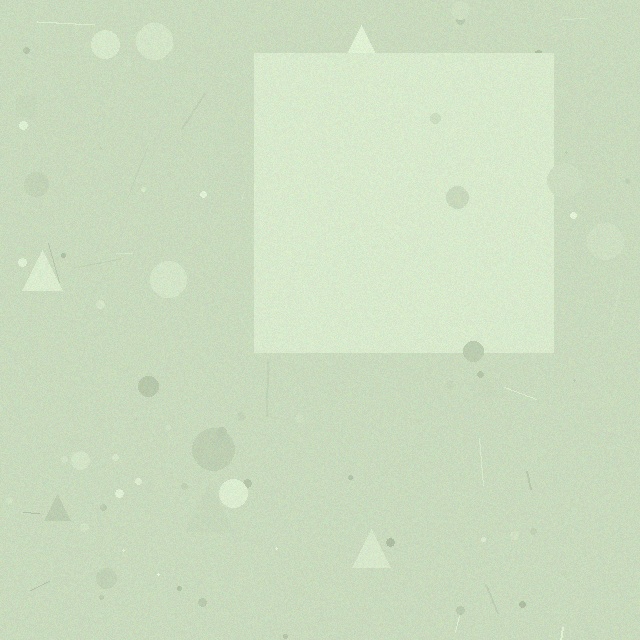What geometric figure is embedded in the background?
A square is embedded in the background.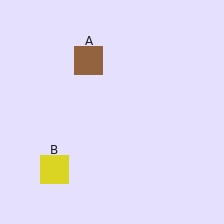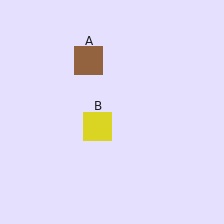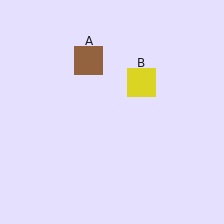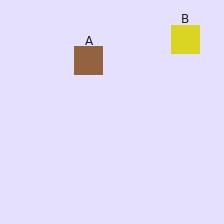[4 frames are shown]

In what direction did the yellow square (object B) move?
The yellow square (object B) moved up and to the right.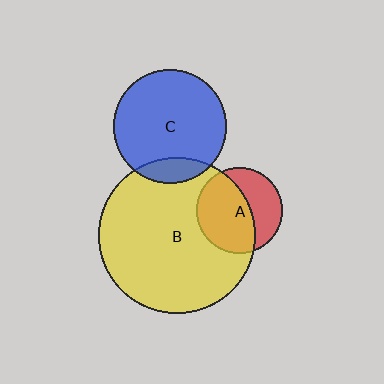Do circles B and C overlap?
Yes.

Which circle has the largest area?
Circle B (yellow).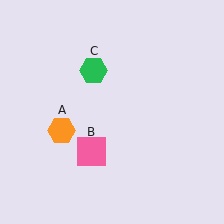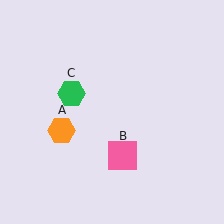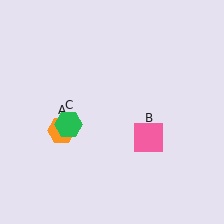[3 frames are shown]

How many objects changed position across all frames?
2 objects changed position: pink square (object B), green hexagon (object C).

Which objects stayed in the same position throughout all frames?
Orange hexagon (object A) remained stationary.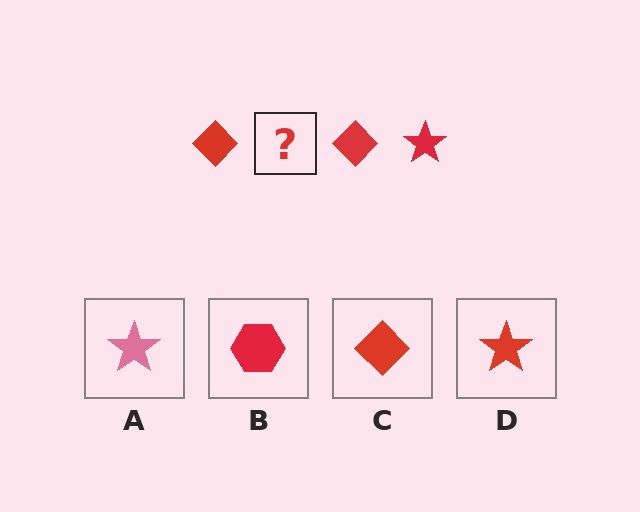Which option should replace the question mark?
Option D.